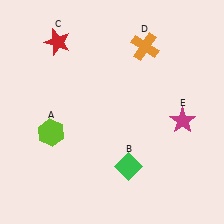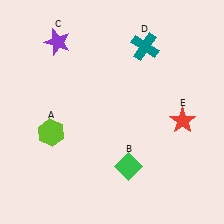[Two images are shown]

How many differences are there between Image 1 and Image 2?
There are 3 differences between the two images.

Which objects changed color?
C changed from red to purple. D changed from orange to teal. E changed from magenta to red.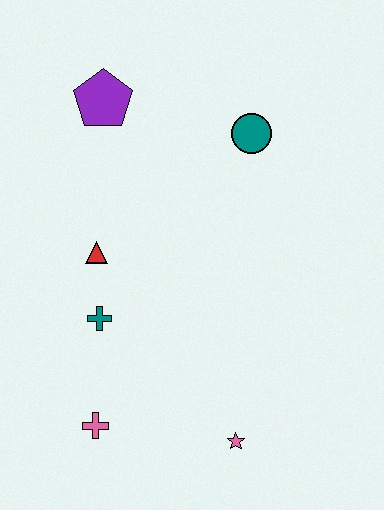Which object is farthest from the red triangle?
The pink star is farthest from the red triangle.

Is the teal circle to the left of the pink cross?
No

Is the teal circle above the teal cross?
Yes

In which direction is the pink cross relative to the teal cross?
The pink cross is below the teal cross.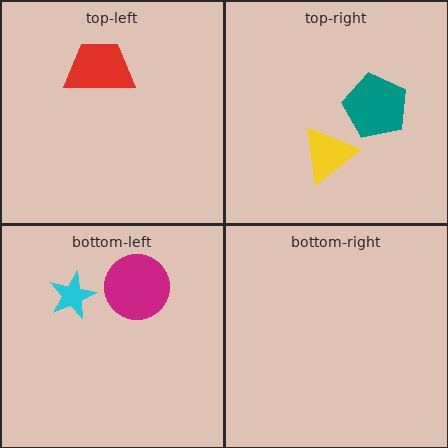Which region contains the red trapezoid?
The top-left region.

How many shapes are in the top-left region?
1.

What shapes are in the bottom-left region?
The cyan star, the magenta circle.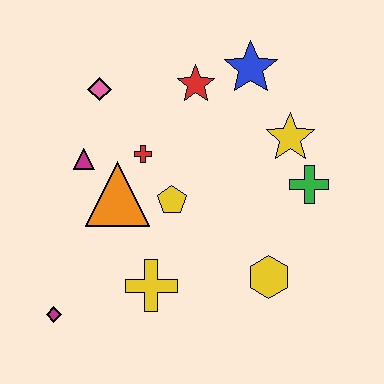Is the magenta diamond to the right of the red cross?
No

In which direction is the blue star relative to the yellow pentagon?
The blue star is above the yellow pentagon.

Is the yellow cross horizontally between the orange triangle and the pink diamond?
No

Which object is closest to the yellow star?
The green cross is closest to the yellow star.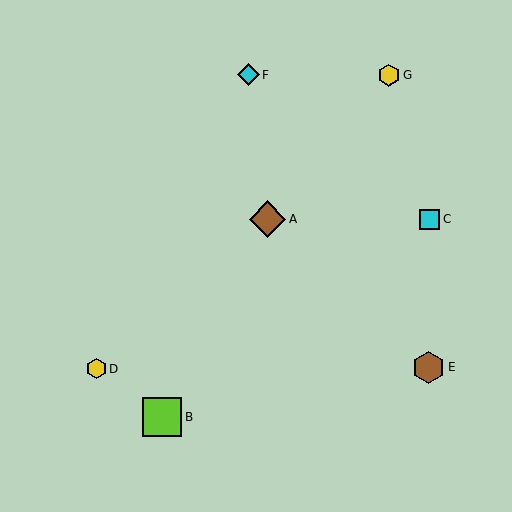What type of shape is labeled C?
Shape C is a cyan square.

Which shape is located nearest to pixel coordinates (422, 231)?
The cyan square (labeled C) at (429, 219) is nearest to that location.